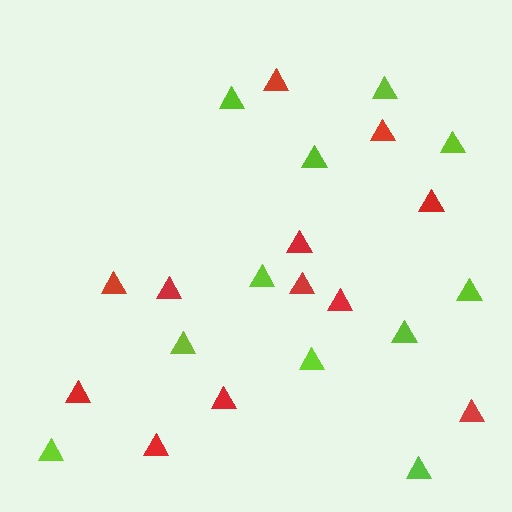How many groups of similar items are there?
There are 2 groups: one group of lime triangles (11) and one group of red triangles (12).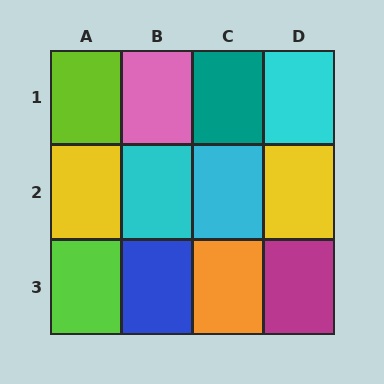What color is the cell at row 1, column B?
Pink.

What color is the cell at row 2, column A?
Yellow.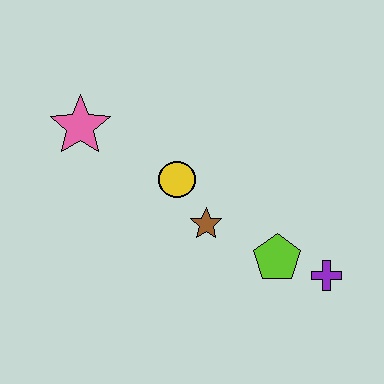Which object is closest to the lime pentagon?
The purple cross is closest to the lime pentagon.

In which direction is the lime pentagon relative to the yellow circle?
The lime pentagon is to the right of the yellow circle.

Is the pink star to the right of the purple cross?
No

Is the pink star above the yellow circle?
Yes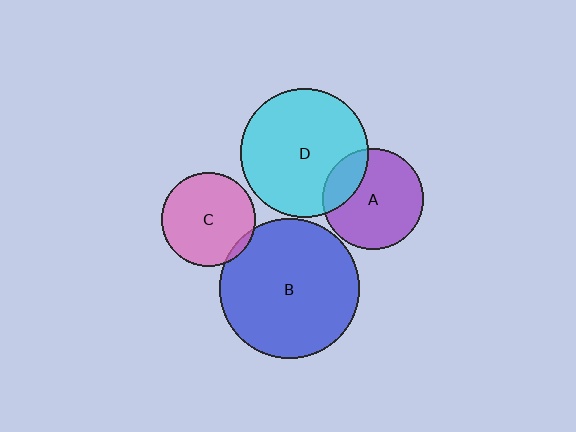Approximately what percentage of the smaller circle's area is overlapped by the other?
Approximately 20%.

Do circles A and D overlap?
Yes.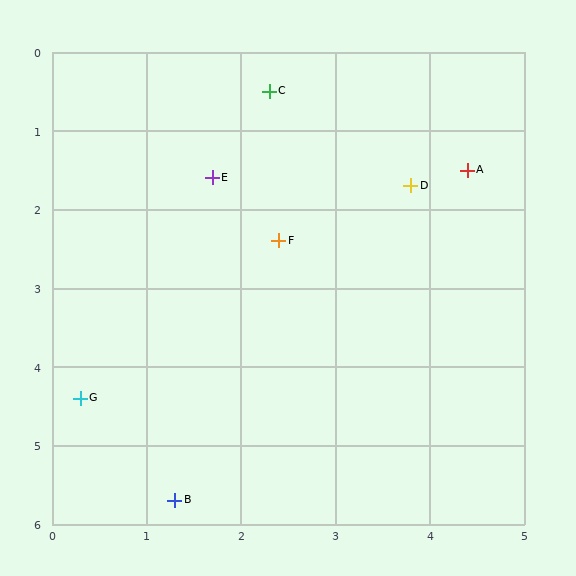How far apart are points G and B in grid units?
Points G and B are about 1.6 grid units apart.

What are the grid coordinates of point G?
Point G is at approximately (0.3, 4.4).